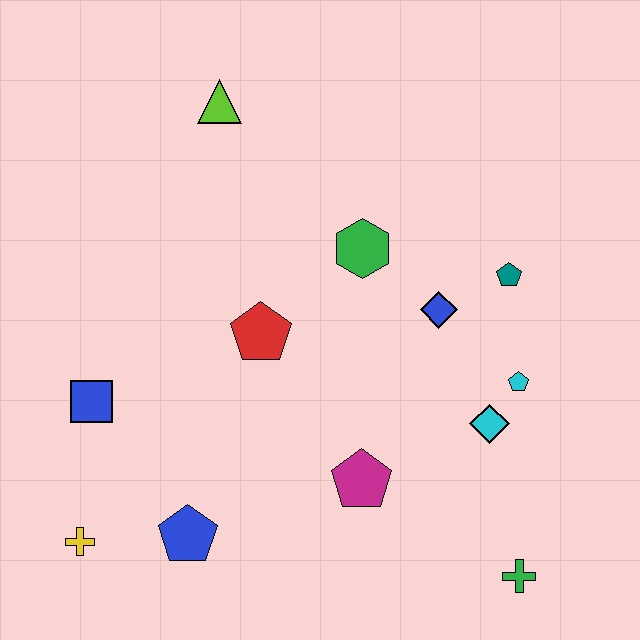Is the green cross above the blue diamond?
No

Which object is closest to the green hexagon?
The blue diamond is closest to the green hexagon.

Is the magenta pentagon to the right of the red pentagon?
Yes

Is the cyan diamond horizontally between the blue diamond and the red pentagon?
No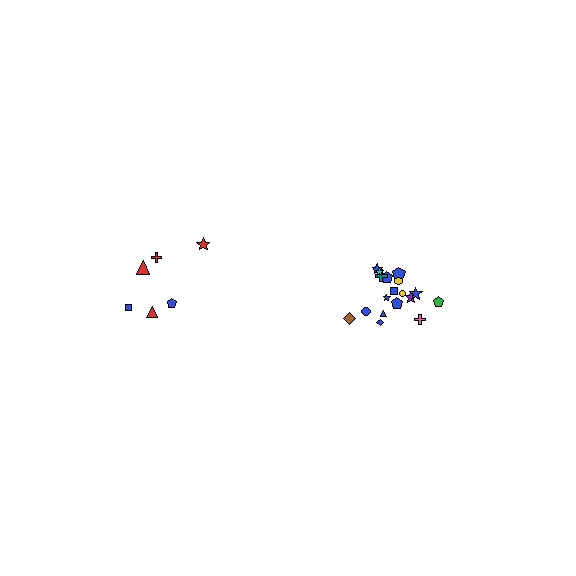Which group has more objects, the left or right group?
The right group.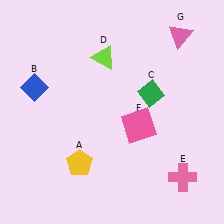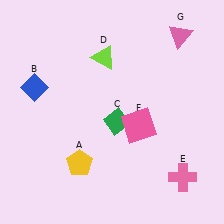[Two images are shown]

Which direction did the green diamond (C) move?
The green diamond (C) moved left.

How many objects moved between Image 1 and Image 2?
1 object moved between the two images.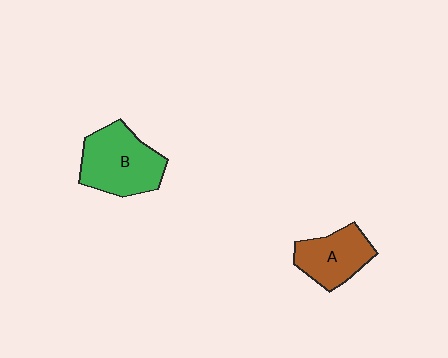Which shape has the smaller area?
Shape A (brown).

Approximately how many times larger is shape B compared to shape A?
Approximately 1.4 times.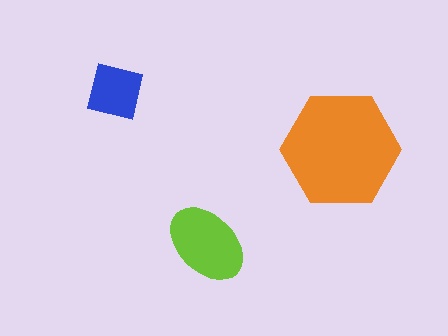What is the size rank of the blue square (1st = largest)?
3rd.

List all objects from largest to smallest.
The orange hexagon, the lime ellipse, the blue square.